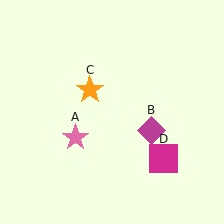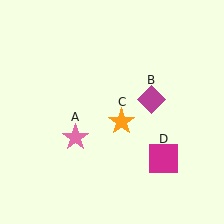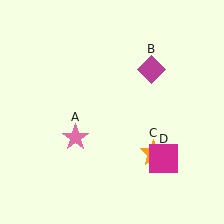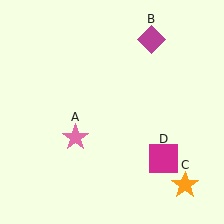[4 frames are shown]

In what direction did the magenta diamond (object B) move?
The magenta diamond (object B) moved up.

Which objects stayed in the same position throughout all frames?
Pink star (object A) and magenta square (object D) remained stationary.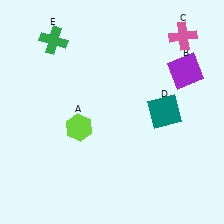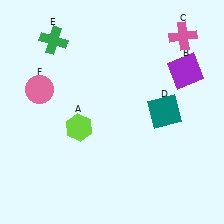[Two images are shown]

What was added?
A pink circle (F) was added in Image 2.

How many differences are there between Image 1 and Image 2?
There is 1 difference between the two images.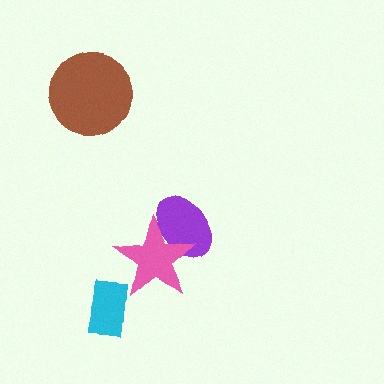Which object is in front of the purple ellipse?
The pink star is in front of the purple ellipse.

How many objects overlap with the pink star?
1 object overlaps with the pink star.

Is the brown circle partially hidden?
No, no other shape covers it.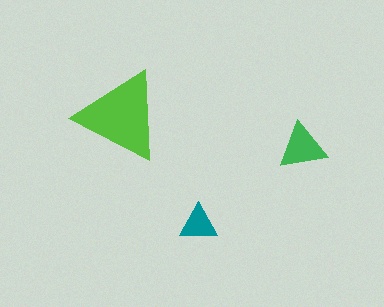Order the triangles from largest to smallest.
the lime one, the green one, the teal one.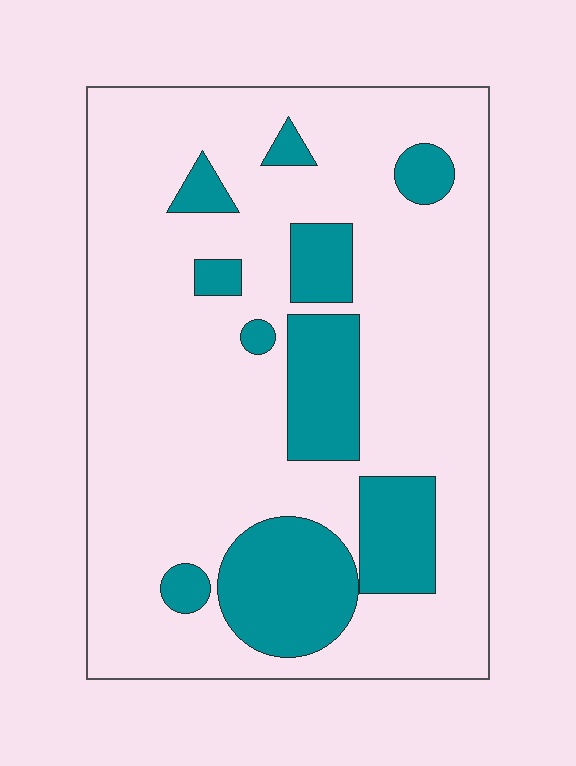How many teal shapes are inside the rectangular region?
10.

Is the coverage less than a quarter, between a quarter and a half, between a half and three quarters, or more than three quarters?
Less than a quarter.